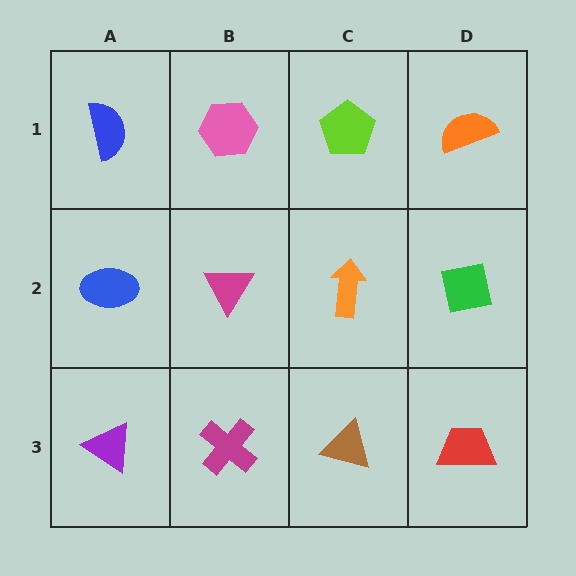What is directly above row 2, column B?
A pink hexagon.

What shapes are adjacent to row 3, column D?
A green square (row 2, column D), a brown triangle (row 3, column C).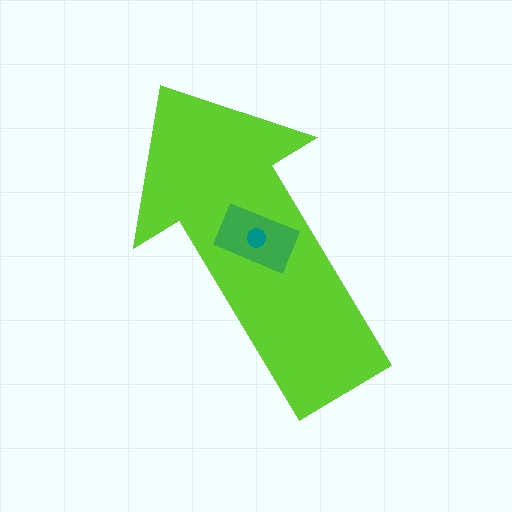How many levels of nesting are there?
3.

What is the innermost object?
The teal circle.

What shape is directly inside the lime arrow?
The green rectangle.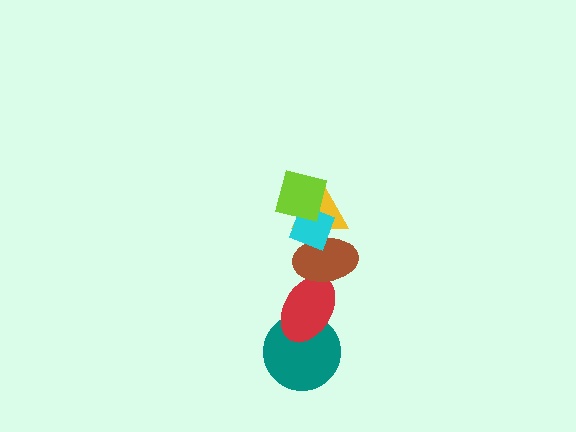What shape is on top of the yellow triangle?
The cyan diamond is on top of the yellow triangle.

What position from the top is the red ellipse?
The red ellipse is 5th from the top.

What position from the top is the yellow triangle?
The yellow triangle is 3rd from the top.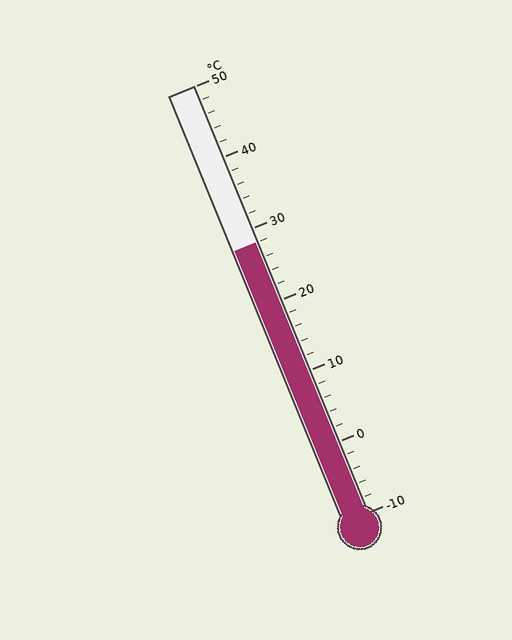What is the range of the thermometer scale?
The thermometer scale ranges from -10°C to 50°C.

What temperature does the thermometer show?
The thermometer shows approximately 28°C.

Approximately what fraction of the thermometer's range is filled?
The thermometer is filled to approximately 65% of its range.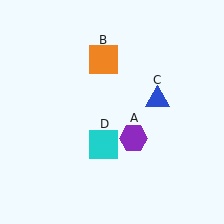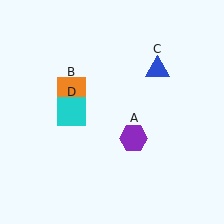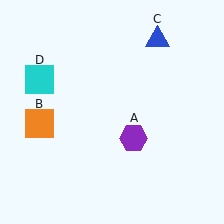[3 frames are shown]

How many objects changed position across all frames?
3 objects changed position: orange square (object B), blue triangle (object C), cyan square (object D).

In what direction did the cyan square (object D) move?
The cyan square (object D) moved up and to the left.